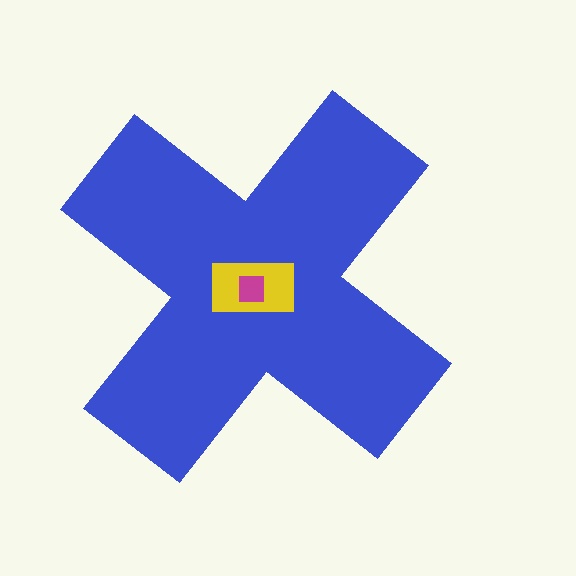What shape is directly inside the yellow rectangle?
The magenta square.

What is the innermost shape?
The magenta square.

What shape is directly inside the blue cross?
The yellow rectangle.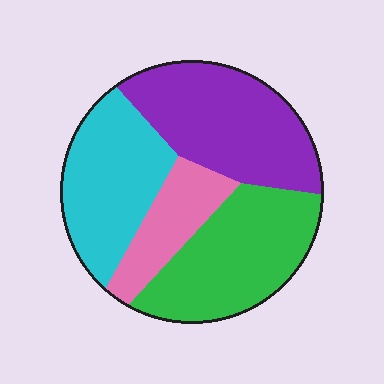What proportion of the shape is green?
Green covers 29% of the shape.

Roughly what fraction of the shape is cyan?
Cyan takes up about one quarter (1/4) of the shape.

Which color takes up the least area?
Pink, at roughly 15%.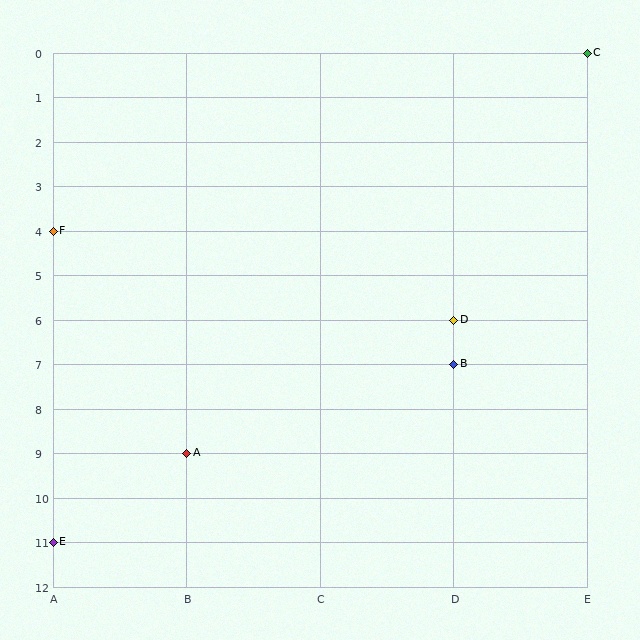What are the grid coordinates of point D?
Point D is at grid coordinates (D, 6).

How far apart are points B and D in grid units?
Points B and D are 1 row apart.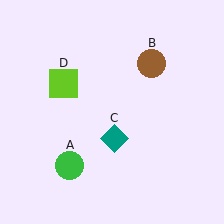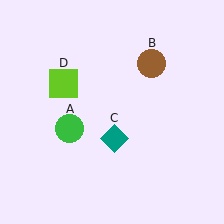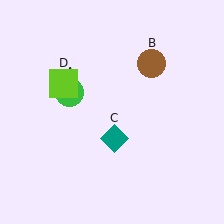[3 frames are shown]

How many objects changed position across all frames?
1 object changed position: green circle (object A).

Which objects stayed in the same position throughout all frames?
Brown circle (object B) and teal diamond (object C) and lime square (object D) remained stationary.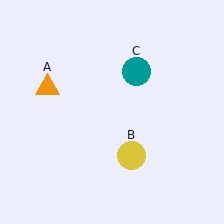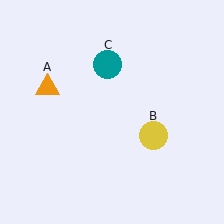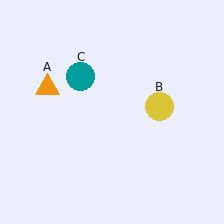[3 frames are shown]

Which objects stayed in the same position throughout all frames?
Orange triangle (object A) remained stationary.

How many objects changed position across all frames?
2 objects changed position: yellow circle (object B), teal circle (object C).